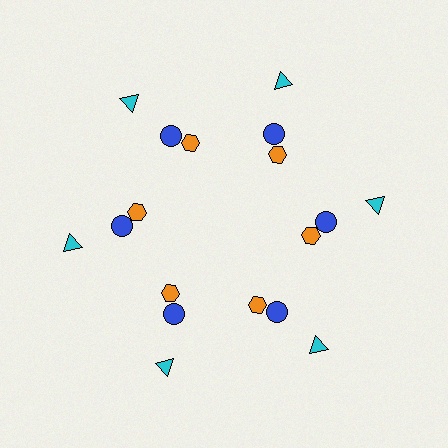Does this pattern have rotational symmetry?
Yes, this pattern has 6-fold rotational symmetry. It looks the same after rotating 60 degrees around the center.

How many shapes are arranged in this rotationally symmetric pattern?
There are 18 shapes, arranged in 6 groups of 3.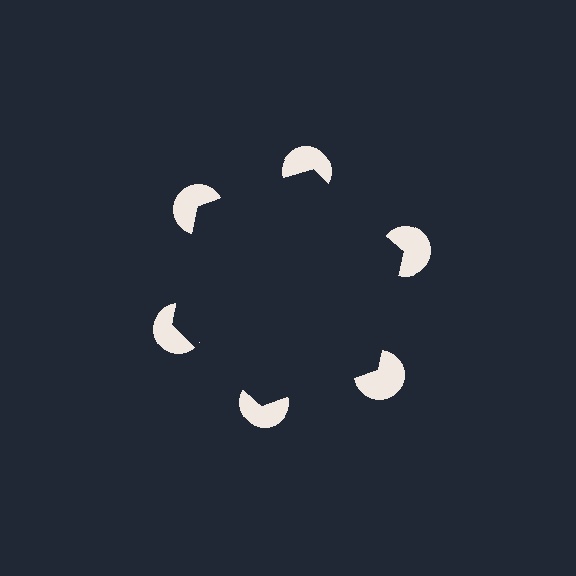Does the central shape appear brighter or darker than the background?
It typically appears slightly darker than the background, even though no actual brightness change is drawn.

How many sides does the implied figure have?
6 sides.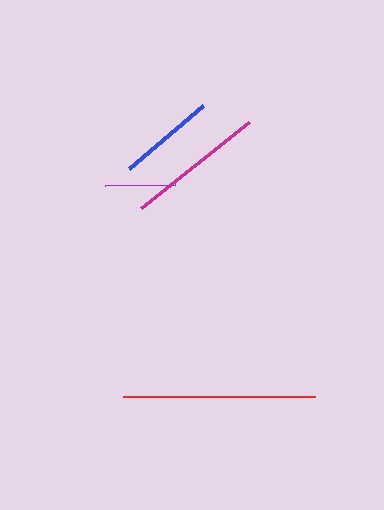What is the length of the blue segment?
The blue segment is approximately 97 pixels long.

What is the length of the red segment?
The red segment is approximately 191 pixels long.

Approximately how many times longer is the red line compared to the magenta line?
The red line is approximately 1.4 times the length of the magenta line.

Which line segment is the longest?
The red line is the longest at approximately 191 pixels.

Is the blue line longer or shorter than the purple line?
The blue line is longer than the purple line.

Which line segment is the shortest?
The purple line is the shortest at approximately 70 pixels.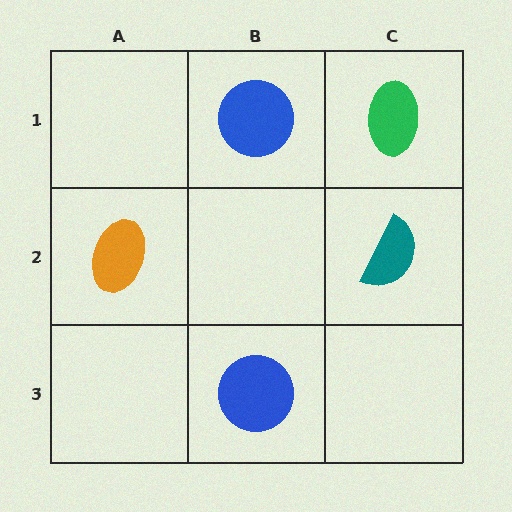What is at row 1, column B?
A blue circle.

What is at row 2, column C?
A teal semicircle.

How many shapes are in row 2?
2 shapes.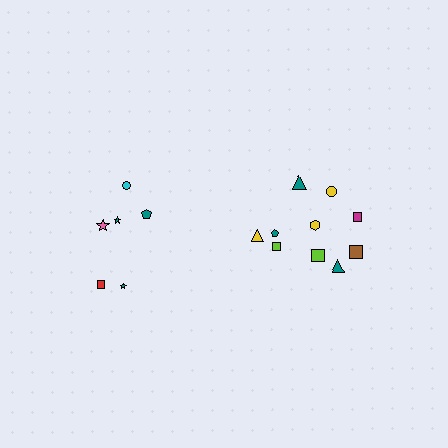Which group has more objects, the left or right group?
The right group.